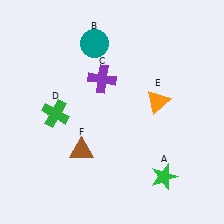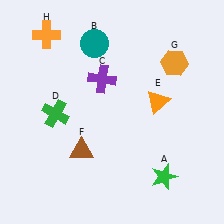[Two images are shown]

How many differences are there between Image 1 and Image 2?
There are 2 differences between the two images.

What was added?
An orange hexagon (G), an orange cross (H) were added in Image 2.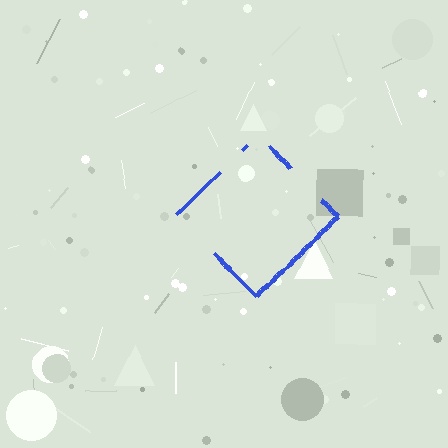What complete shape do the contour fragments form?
The contour fragments form a diamond.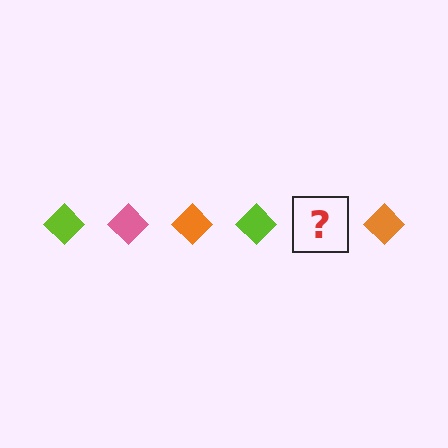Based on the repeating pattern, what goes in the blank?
The blank should be a pink diamond.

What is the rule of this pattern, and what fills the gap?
The rule is that the pattern cycles through lime, pink, orange diamonds. The gap should be filled with a pink diamond.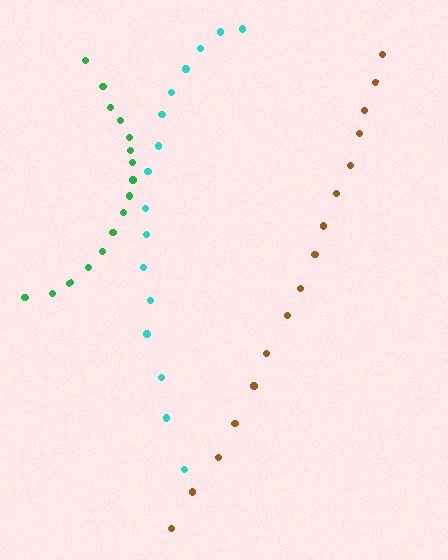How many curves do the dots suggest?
There are 3 distinct paths.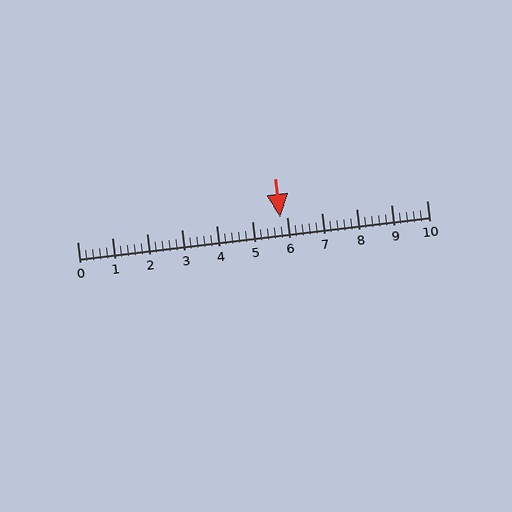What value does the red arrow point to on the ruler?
The red arrow points to approximately 5.8.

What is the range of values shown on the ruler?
The ruler shows values from 0 to 10.